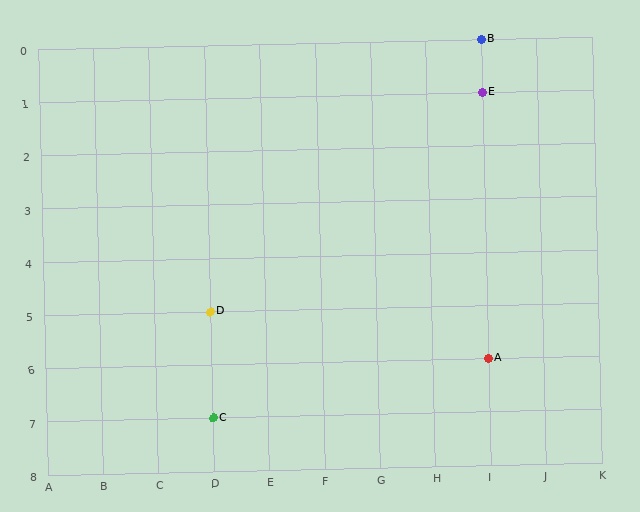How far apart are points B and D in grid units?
Points B and D are 5 columns and 5 rows apart (about 7.1 grid units diagonally).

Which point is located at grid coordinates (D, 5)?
Point D is at (D, 5).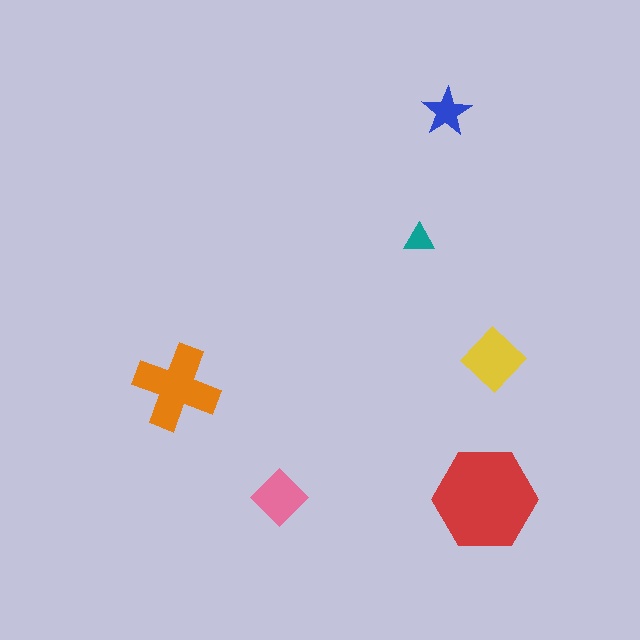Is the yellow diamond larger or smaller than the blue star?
Larger.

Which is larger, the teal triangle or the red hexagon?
The red hexagon.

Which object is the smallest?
The teal triangle.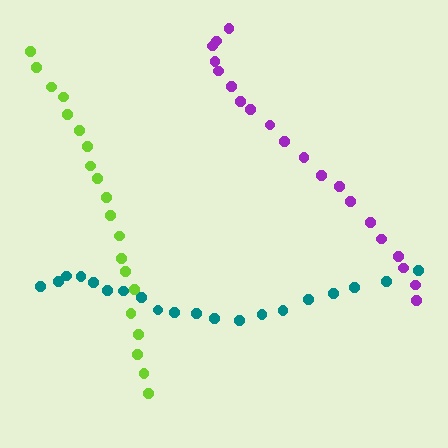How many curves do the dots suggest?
There are 3 distinct paths.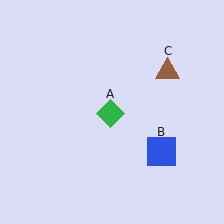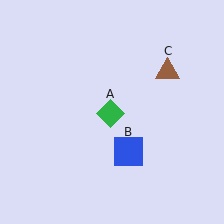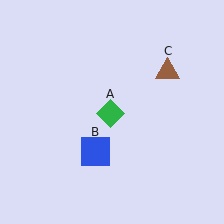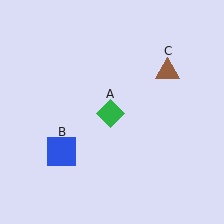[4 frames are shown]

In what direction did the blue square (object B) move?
The blue square (object B) moved left.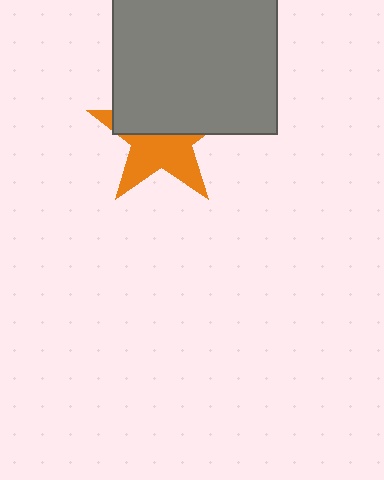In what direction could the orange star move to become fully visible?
The orange star could move down. That would shift it out from behind the gray square entirely.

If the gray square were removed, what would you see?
You would see the complete orange star.